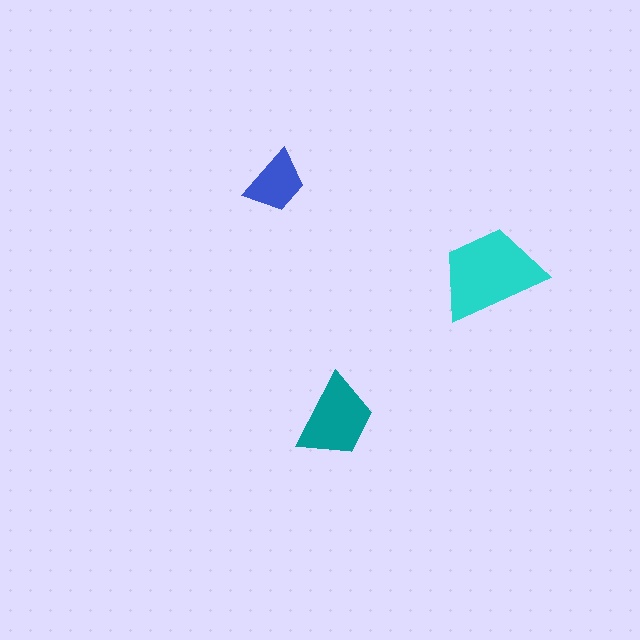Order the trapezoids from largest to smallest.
the cyan one, the teal one, the blue one.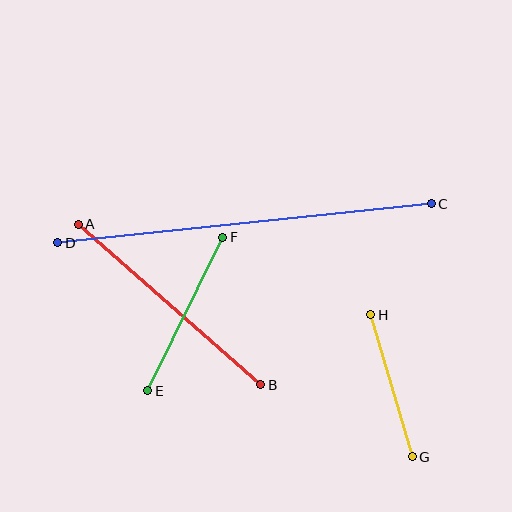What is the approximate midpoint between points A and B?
The midpoint is at approximately (170, 304) pixels.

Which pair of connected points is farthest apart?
Points C and D are farthest apart.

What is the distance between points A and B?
The distance is approximately 243 pixels.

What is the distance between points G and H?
The distance is approximately 148 pixels.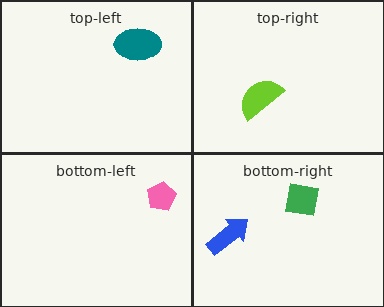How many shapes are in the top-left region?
1.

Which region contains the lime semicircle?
The top-right region.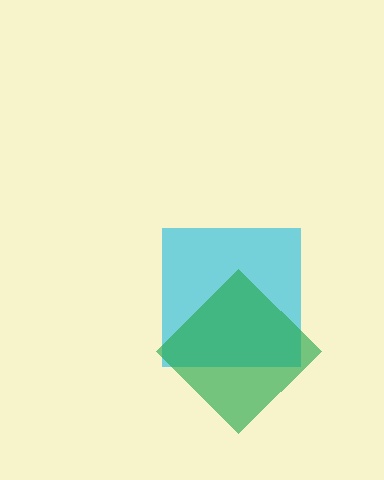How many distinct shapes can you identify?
There are 2 distinct shapes: a cyan square, a green diamond.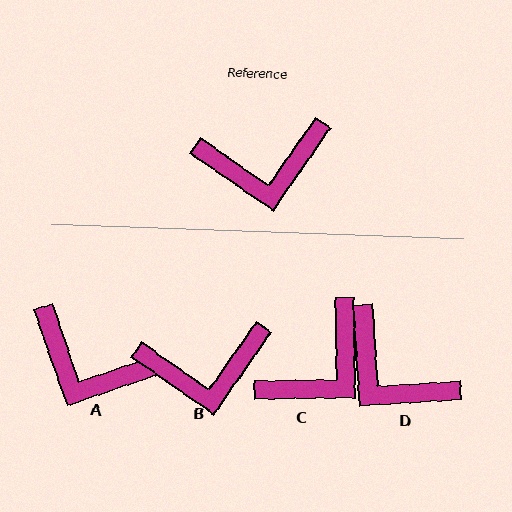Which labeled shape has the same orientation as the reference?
B.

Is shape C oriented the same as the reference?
No, it is off by about 36 degrees.